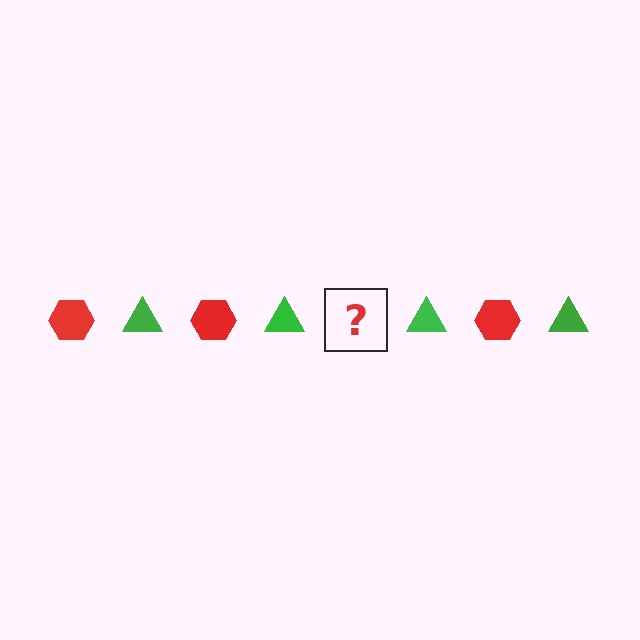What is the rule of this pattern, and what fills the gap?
The rule is that the pattern alternates between red hexagon and green triangle. The gap should be filled with a red hexagon.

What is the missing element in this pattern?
The missing element is a red hexagon.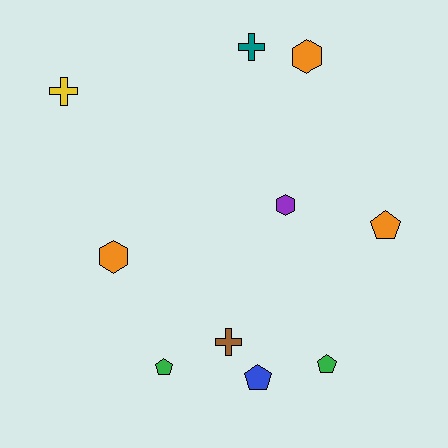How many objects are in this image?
There are 10 objects.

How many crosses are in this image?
There are 3 crosses.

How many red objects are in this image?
There are no red objects.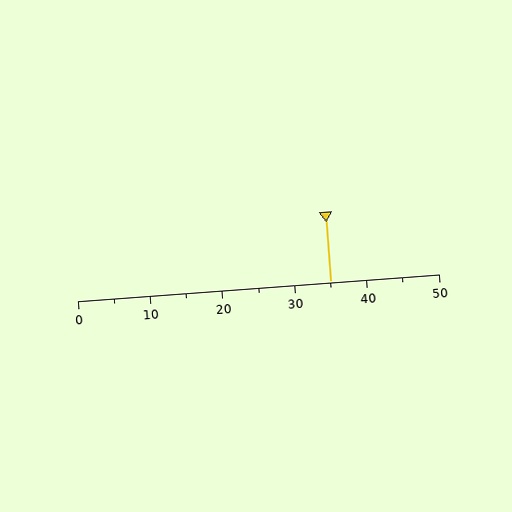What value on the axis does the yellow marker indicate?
The marker indicates approximately 35.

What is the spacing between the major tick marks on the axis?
The major ticks are spaced 10 apart.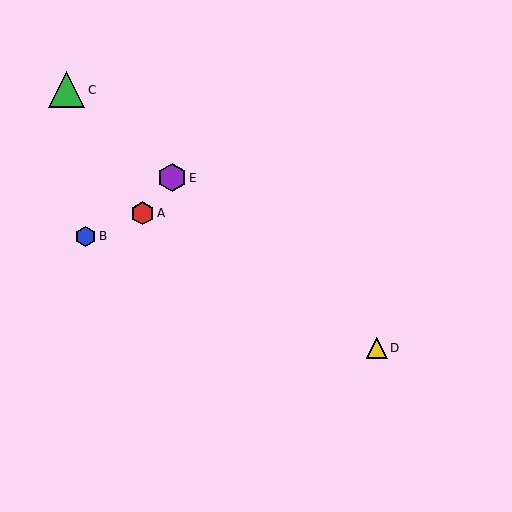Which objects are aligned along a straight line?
Objects C, D, E are aligned along a straight line.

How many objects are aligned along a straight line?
3 objects (C, D, E) are aligned along a straight line.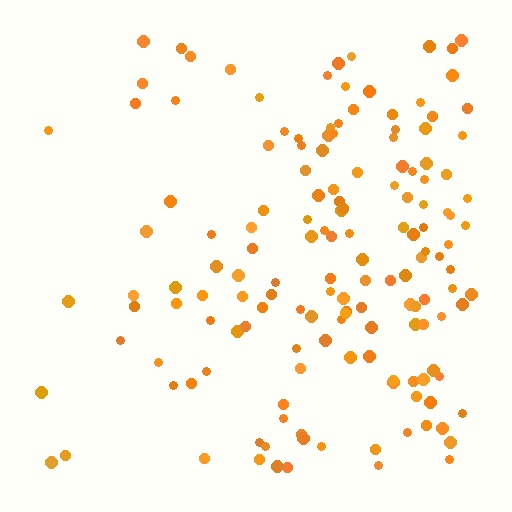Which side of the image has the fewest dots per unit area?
The left.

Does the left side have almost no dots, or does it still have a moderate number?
Still a moderate number, just noticeably fewer than the right.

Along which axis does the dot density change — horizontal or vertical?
Horizontal.